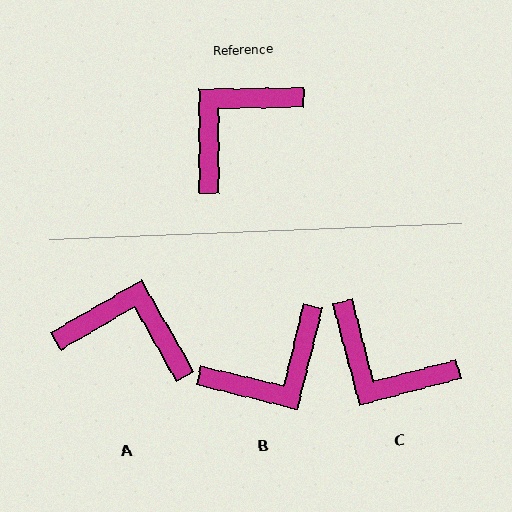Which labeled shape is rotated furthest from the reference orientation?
B, about 166 degrees away.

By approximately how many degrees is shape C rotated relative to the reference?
Approximately 104 degrees counter-clockwise.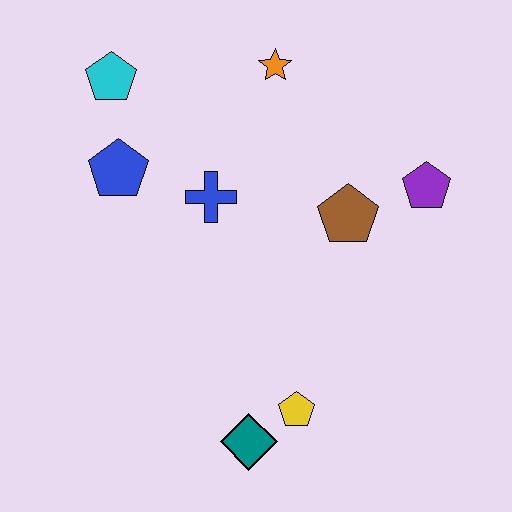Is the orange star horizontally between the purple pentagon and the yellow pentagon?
No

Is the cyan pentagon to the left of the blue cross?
Yes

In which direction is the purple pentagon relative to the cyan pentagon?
The purple pentagon is to the right of the cyan pentagon.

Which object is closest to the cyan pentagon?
The blue pentagon is closest to the cyan pentagon.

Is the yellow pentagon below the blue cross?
Yes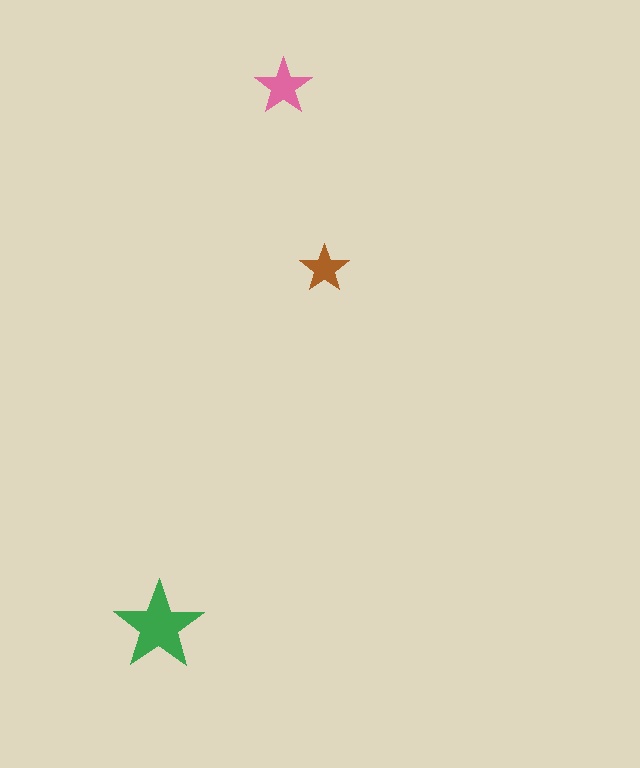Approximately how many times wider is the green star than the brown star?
About 2 times wider.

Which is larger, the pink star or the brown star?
The pink one.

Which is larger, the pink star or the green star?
The green one.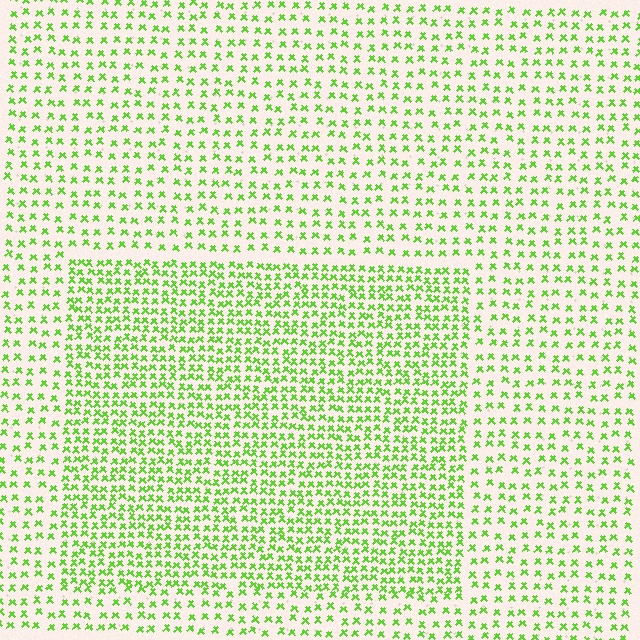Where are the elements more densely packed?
The elements are more densely packed inside the rectangle boundary.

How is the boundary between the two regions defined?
The boundary is defined by a change in element density (approximately 1.9x ratio). All elements are the same color, size, and shape.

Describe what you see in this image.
The image contains small lime elements arranged at two different densities. A rectangle-shaped region is visible where the elements are more densely packed than the surrounding area.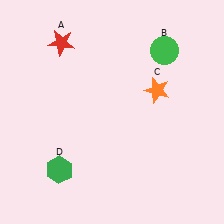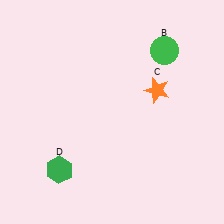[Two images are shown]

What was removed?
The red star (A) was removed in Image 2.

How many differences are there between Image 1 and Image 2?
There is 1 difference between the two images.